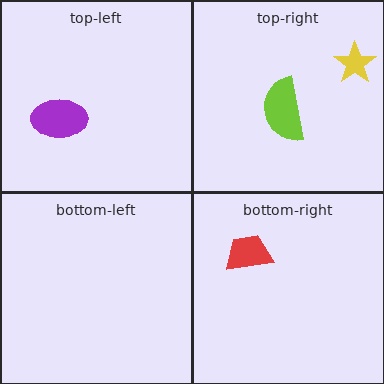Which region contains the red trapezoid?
The bottom-right region.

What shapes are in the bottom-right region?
The red trapezoid.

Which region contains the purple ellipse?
The top-left region.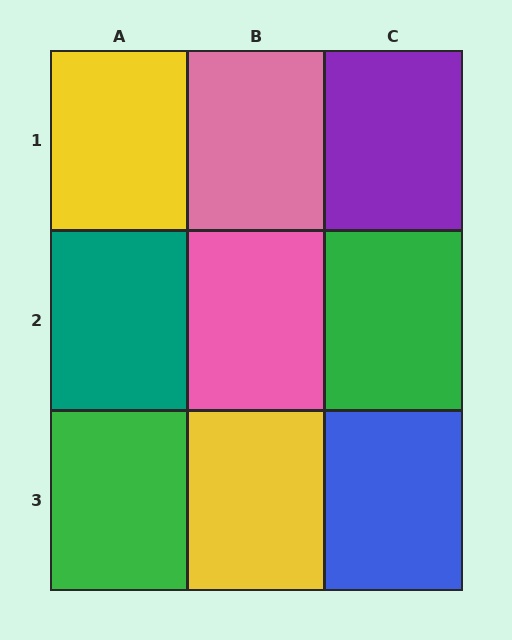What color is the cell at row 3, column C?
Blue.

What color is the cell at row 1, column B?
Pink.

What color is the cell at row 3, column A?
Green.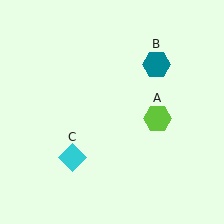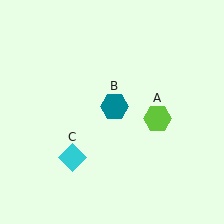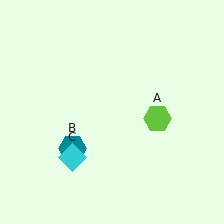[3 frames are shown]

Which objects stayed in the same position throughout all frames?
Lime hexagon (object A) and cyan diamond (object C) remained stationary.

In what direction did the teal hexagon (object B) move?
The teal hexagon (object B) moved down and to the left.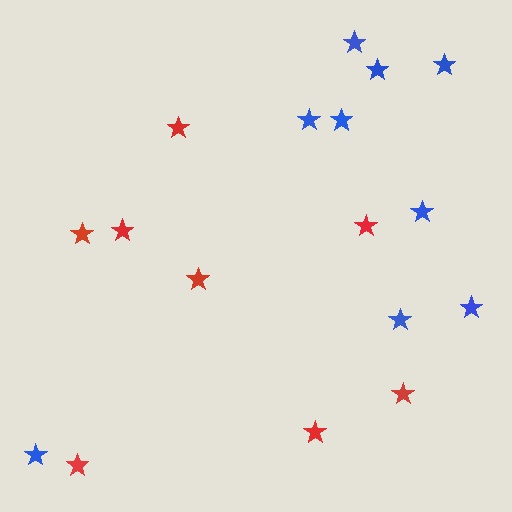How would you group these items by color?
There are 2 groups: one group of red stars (8) and one group of blue stars (9).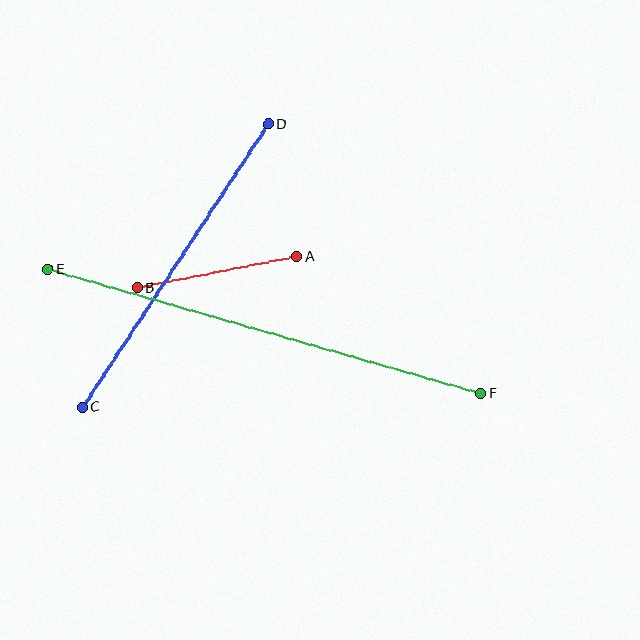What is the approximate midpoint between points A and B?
The midpoint is at approximately (217, 272) pixels.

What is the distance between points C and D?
The distance is approximately 339 pixels.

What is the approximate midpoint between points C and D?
The midpoint is at approximately (175, 266) pixels.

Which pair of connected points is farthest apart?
Points E and F are farthest apart.